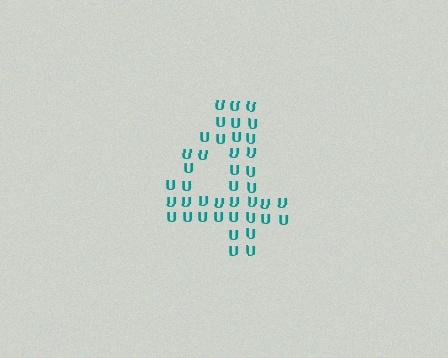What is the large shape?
The large shape is the digit 4.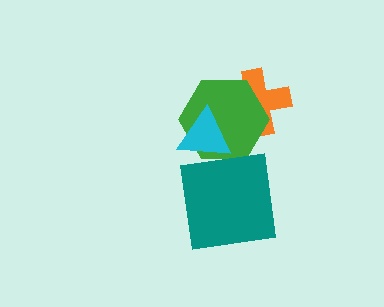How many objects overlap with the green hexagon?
2 objects overlap with the green hexagon.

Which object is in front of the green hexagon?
The cyan triangle is in front of the green hexagon.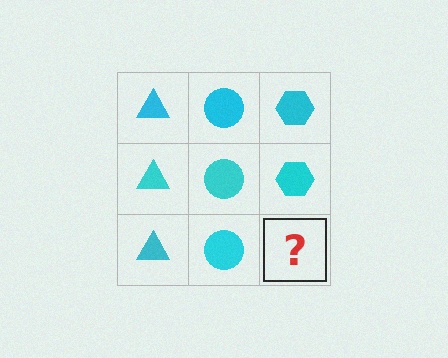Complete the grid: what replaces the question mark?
The question mark should be replaced with a cyan hexagon.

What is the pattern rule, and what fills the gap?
The rule is that each column has a consistent shape. The gap should be filled with a cyan hexagon.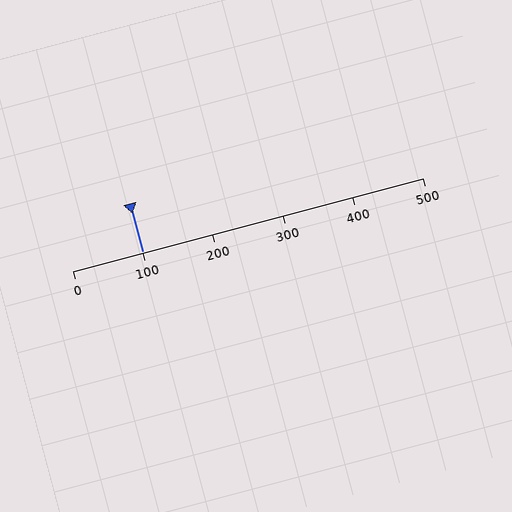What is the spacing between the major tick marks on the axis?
The major ticks are spaced 100 apart.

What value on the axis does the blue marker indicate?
The marker indicates approximately 100.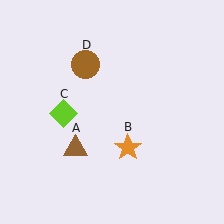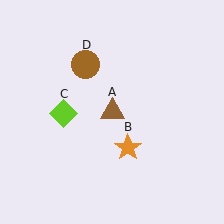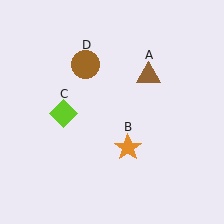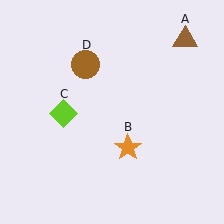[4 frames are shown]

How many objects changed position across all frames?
1 object changed position: brown triangle (object A).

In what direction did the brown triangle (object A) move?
The brown triangle (object A) moved up and to the right.